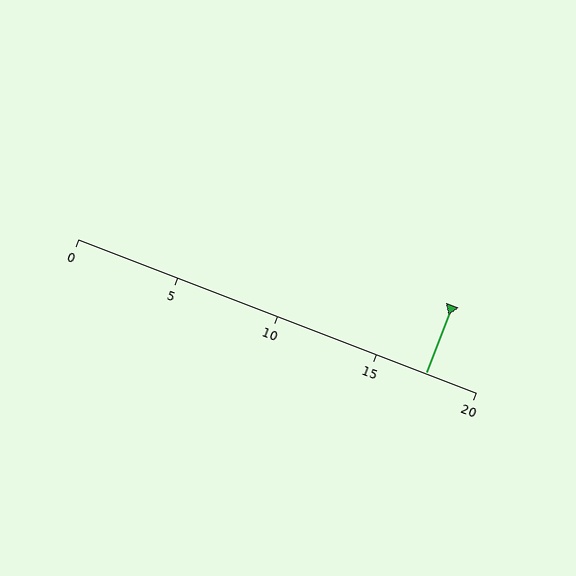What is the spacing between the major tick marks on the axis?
The major ticks are spaced 5 apart.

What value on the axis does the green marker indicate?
The marker indicates approximately 17.5.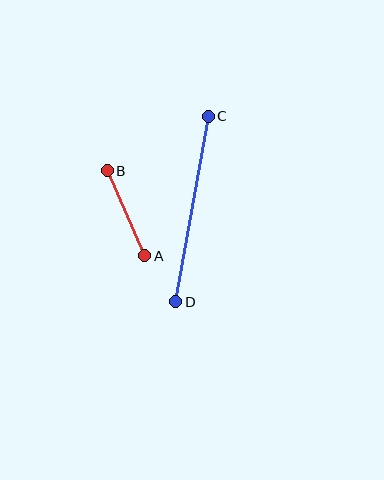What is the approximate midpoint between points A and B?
The midpoint is at approximately (126, 213) pixels.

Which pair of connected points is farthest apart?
Points C and D are farthest apart.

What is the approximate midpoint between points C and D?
The midpoint is at approximately (192, 209) pixels.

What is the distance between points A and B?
The distance is approximately 93 pixels.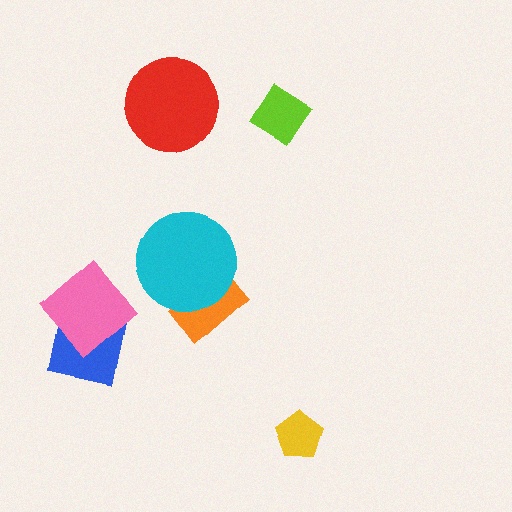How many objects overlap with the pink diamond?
1 object overlaps with the pink diamond.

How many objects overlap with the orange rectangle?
1 object overlaps with the orange rectangle.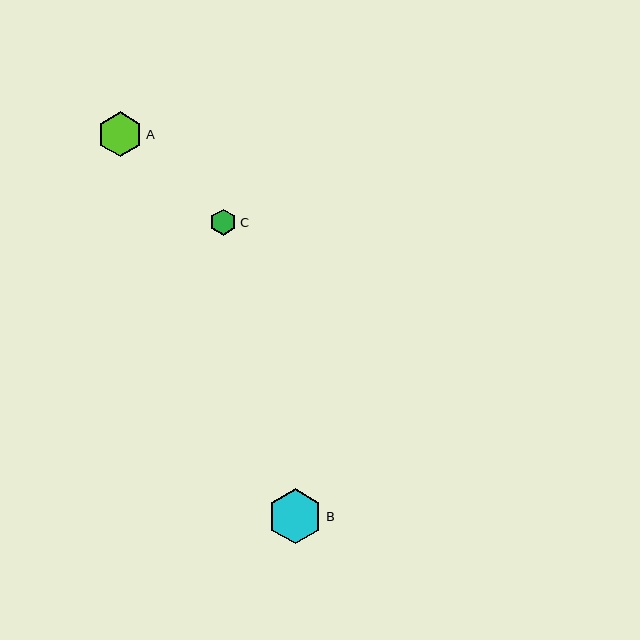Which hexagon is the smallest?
Hexagon C is the smallest with a size of approximately 27 pixels.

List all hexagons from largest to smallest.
From largest to smallest: B, A, C.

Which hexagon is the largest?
Hexagon B is the largest with a size of approximately 55 pixels.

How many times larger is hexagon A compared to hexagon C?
Hexagon A is approximately 1.7 times the size of hexagon C.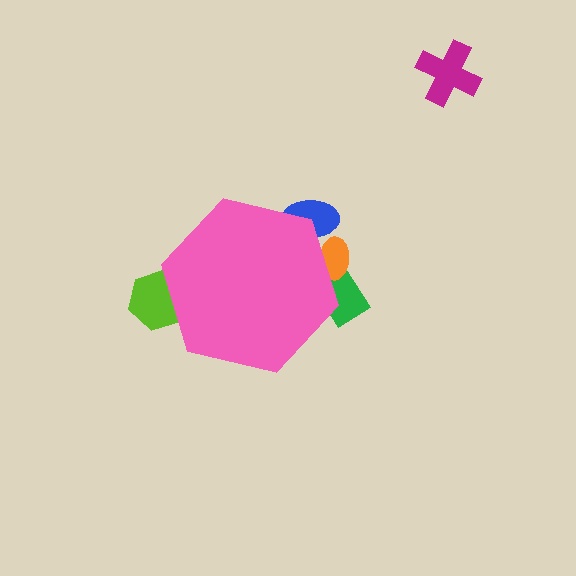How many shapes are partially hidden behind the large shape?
4 shapes are partially hidden.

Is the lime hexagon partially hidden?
Yes, the lime hexagon is partially hidden behind the pink hexagon.